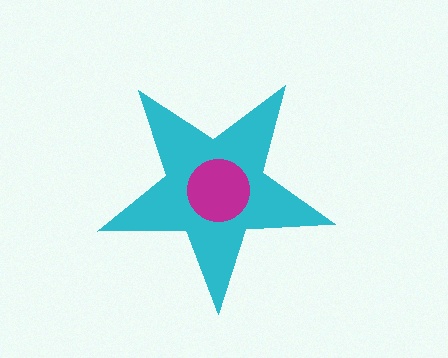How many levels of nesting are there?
2.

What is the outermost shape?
The cyan star.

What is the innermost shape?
The magenta circle.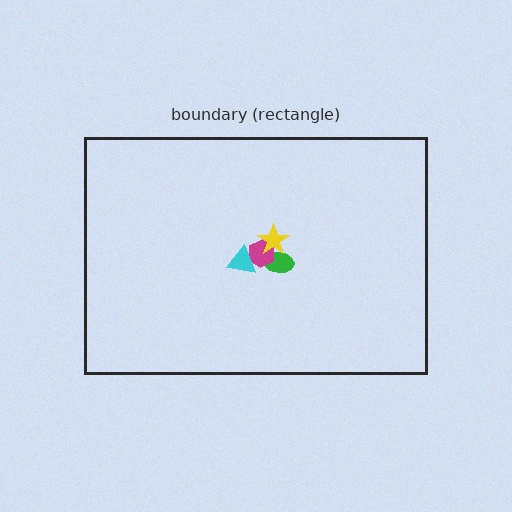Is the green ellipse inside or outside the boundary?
Inside.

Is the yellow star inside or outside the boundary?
Inside.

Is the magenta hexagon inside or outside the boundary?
Inside.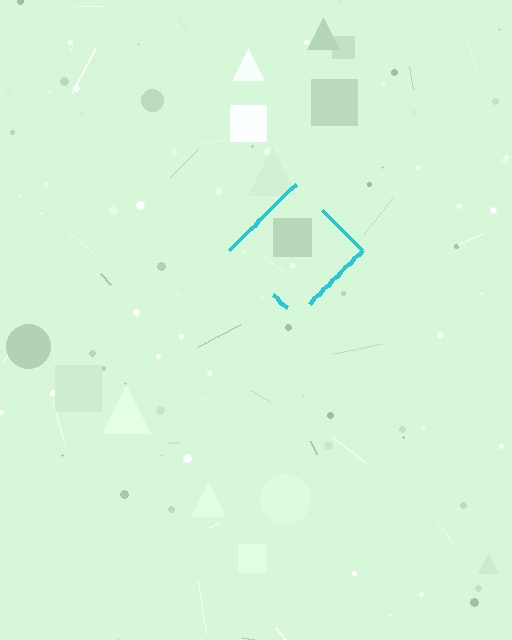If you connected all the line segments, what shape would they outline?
They would outline a diamond.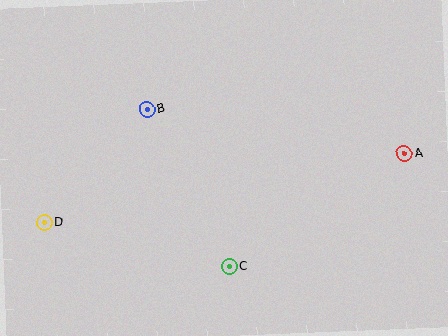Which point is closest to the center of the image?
Point B at (147, 109) is closest to the center.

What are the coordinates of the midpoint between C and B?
The midpoint between C and B is at (188, 188).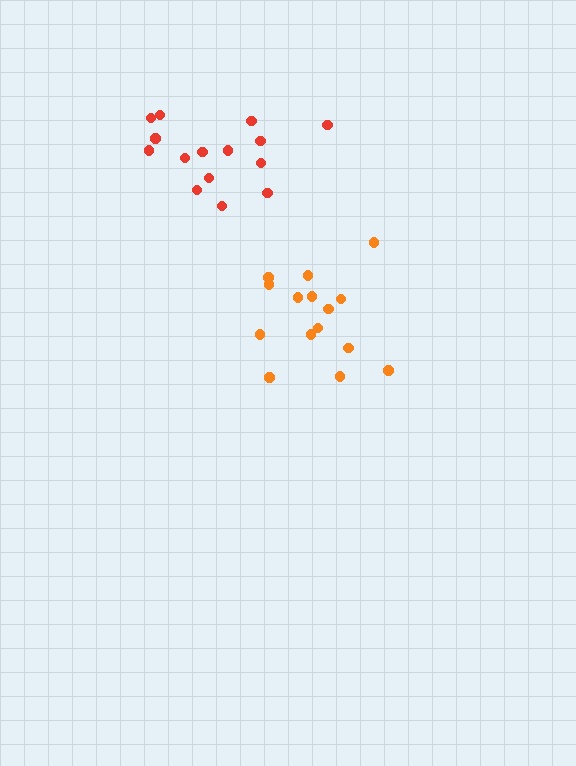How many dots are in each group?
Group 1: 15 dots, Group 2: 15 dots (30 total).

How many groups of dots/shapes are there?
There are 2 groups.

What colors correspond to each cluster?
The clusters are colored: orange, red.